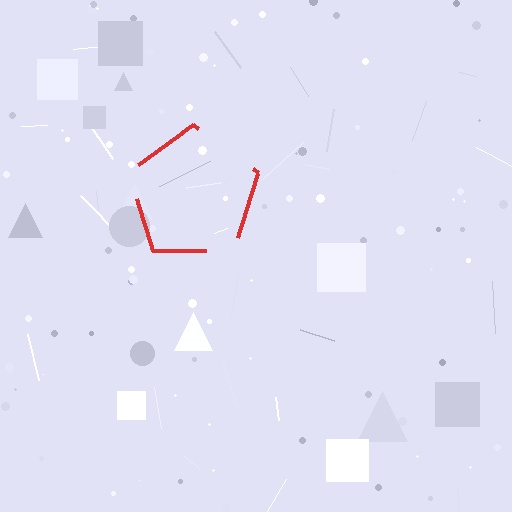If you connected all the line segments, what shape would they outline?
They would outline a pentagon.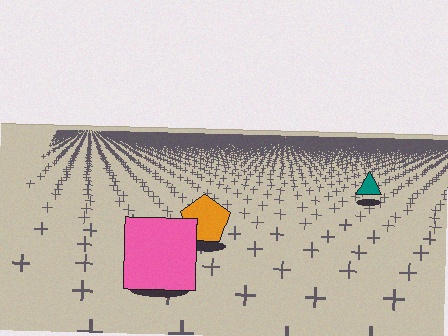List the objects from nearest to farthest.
From nearest to farthest: the pink square, the orange pentagon, the teal triangle.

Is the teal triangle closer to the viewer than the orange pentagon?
No. The orange pentagon is closer — you can tell from the texture gradient: the ground texture is coarser near it.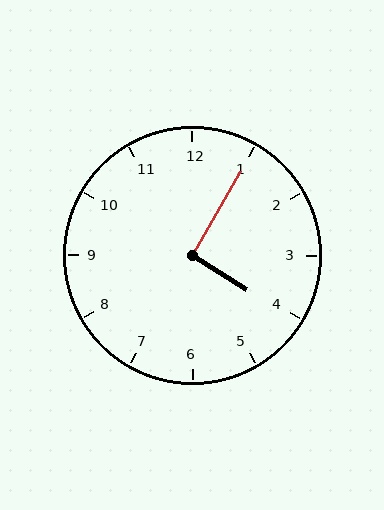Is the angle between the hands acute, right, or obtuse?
It is right.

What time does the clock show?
4:05.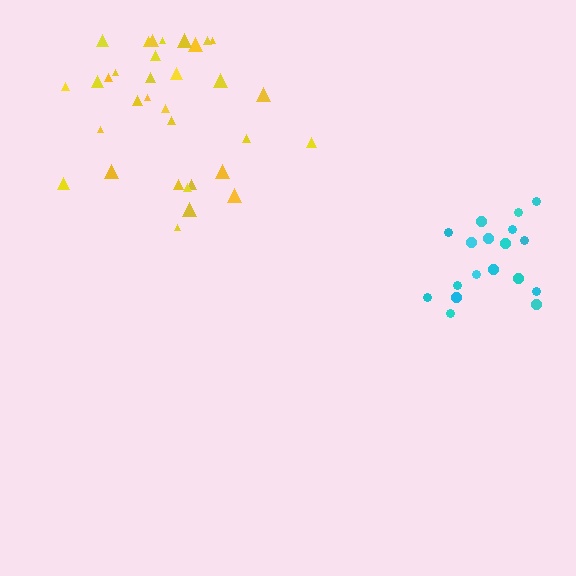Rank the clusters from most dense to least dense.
cyan, yellow.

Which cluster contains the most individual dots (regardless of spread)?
Yellow (33).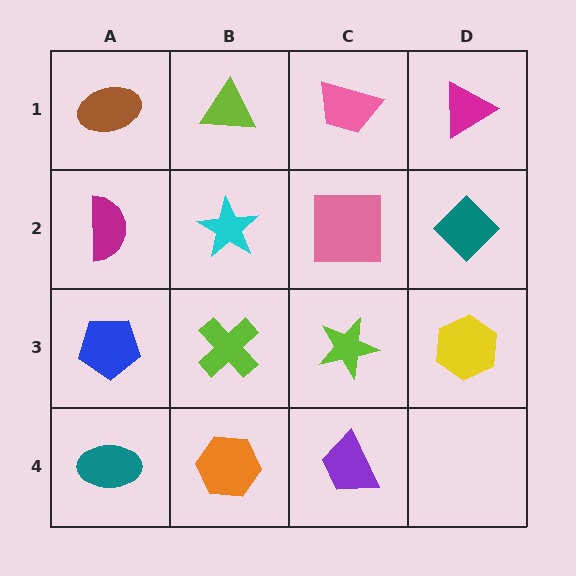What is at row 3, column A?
A blue pentagon.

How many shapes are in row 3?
4 shapes.